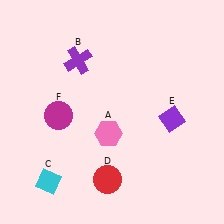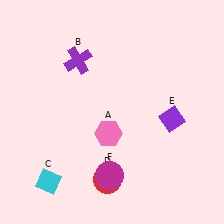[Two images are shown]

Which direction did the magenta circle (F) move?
The magenta circle (F) moved down.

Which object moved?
The magenta circle (F) moved down.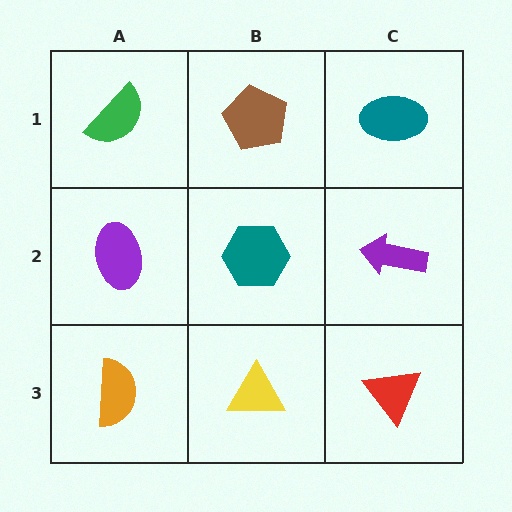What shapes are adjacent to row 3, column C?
A purple arrow (row 2, column C), a yellow triangle (row 3, column B).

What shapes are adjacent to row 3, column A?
A purple ellipse (row 2, column A), a yellow triangle (row 3, column B).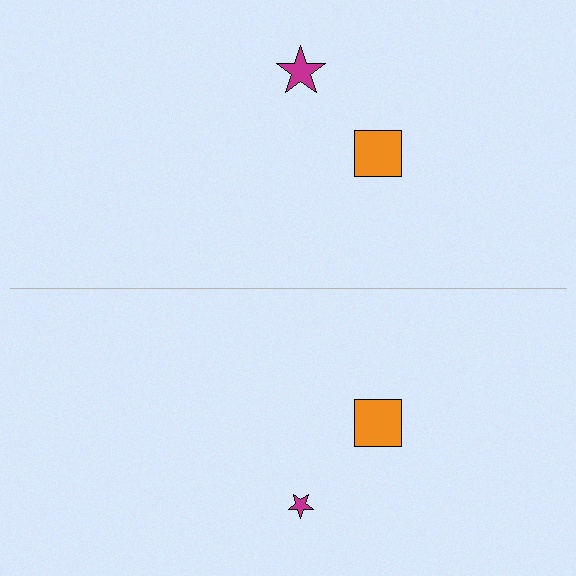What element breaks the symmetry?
The magenta star on the bottom side has a different size than its mirror counterpart.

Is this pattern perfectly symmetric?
No, the pattern is not perfectly symmetric. The magenta star on the bottom side has a different size than its mirror counterpart.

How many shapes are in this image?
There are 4 shapes in this image.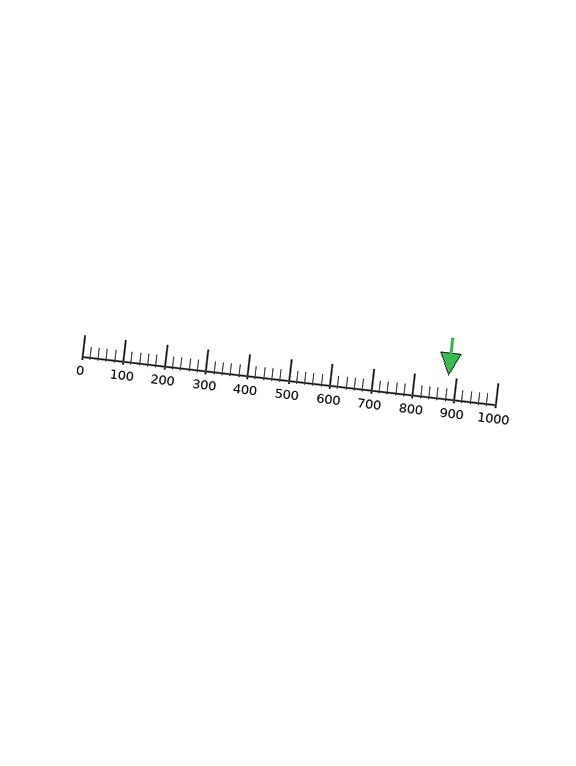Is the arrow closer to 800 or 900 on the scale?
The arrow is closer to 900.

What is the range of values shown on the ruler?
The ruler shows values from 0 to 1000.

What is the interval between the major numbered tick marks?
The major tick marks are spaced 100 units apart.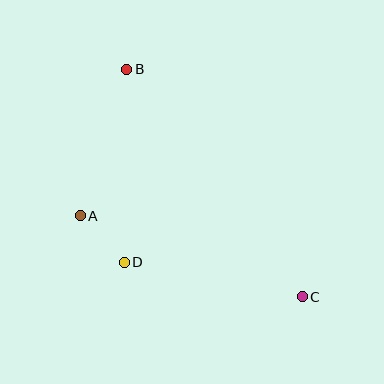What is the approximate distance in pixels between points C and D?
The distance between C and D is approximately 181 pixels.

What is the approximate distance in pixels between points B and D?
The distance between B and D is approximately 193 pixels.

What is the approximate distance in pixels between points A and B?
The distance between A and B is approximately 154 pixels.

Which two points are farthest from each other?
Points B and C are farthest from each other.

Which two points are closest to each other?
Points A and D are closest to each other.